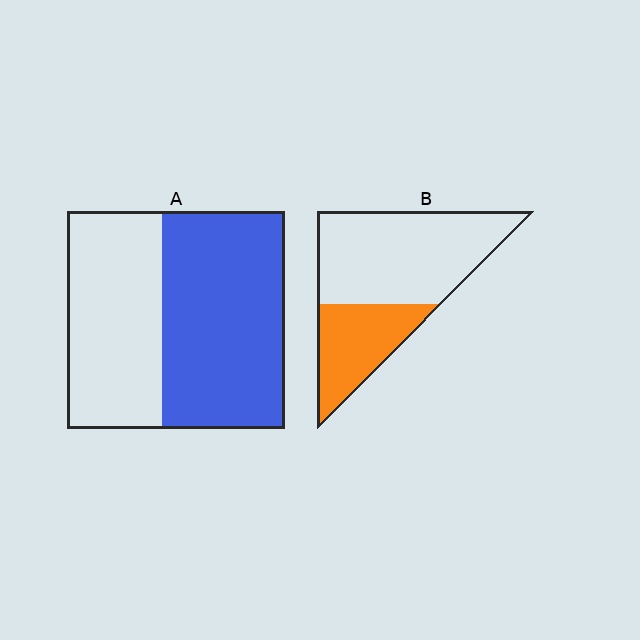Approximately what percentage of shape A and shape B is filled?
A is approximately 55% and B is approximately 35%.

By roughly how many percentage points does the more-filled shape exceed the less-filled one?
By roughly 25 percentage points (A over B).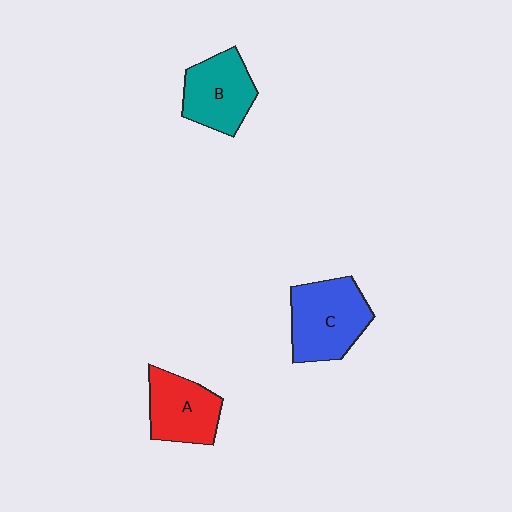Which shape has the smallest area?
Shape A (red).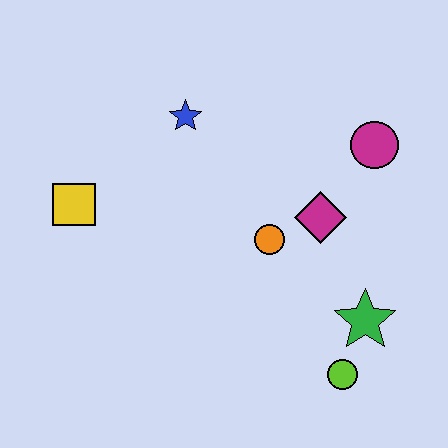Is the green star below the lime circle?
No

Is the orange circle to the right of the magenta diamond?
No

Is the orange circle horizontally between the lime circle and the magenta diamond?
No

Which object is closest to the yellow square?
The blue star is closest to the yellow square.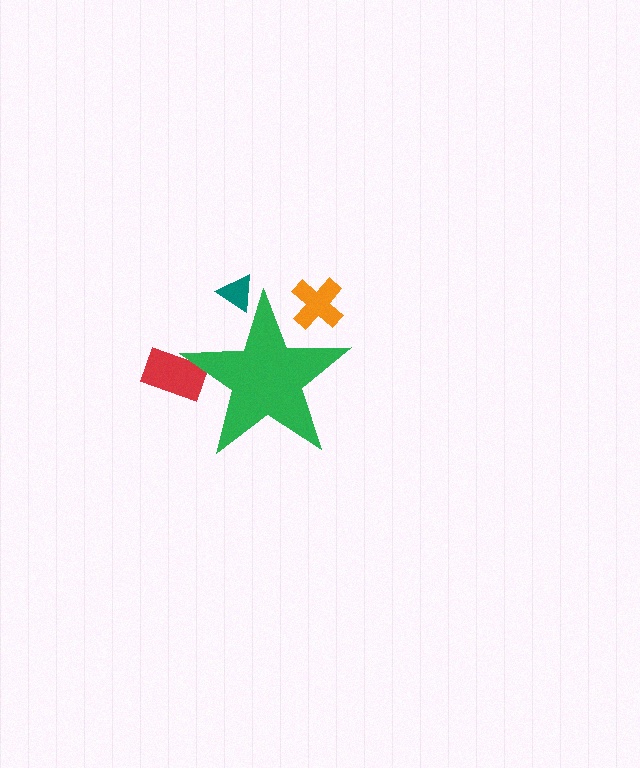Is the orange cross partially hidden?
Yes, the orange cross is partially hidden behind the green star.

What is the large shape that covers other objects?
A green star.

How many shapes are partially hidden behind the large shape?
3 shapes are partially hidden.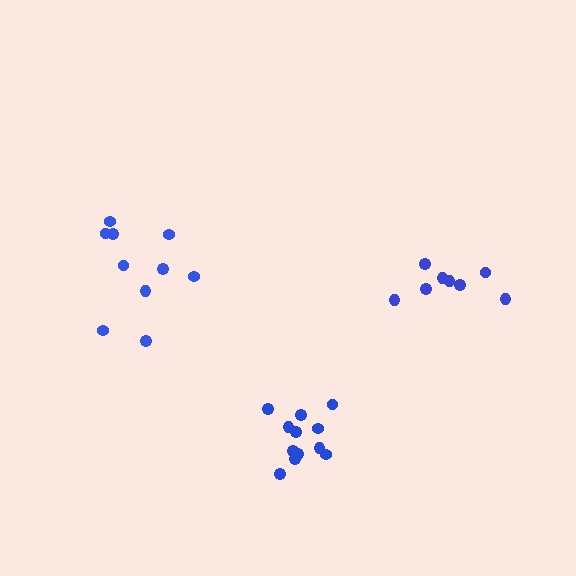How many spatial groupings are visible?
There are 3 spatial groupings.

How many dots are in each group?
Group 1: 12 dots, Group 2: 8 dots, Group 3: 10 dots (30 total).